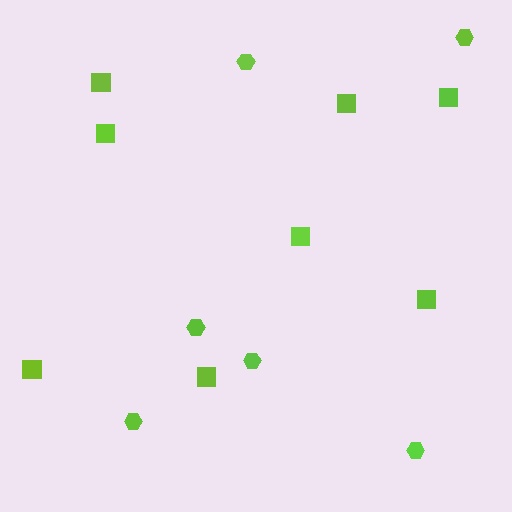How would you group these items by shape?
There are 2 groups: one group of squares (8) and one group of hexagons (6).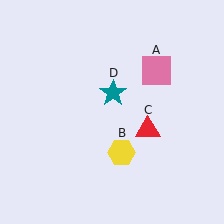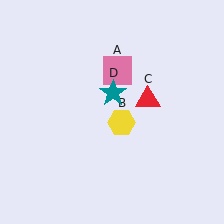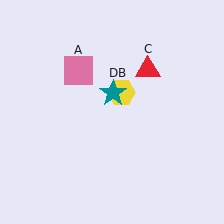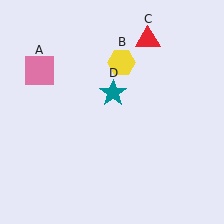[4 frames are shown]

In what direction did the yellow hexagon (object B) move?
The yellow hexagon (object B) moved up.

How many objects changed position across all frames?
3 objects changed position: pink square (object A), yellow hexagon (object B), red triangle (object C).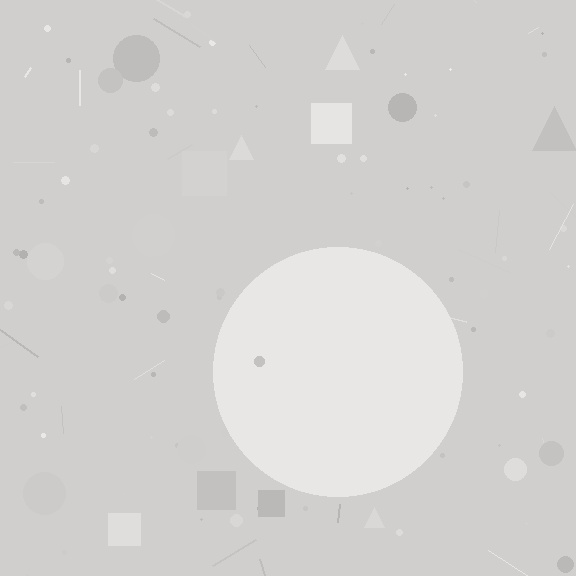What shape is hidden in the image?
A circle is hidden in the image.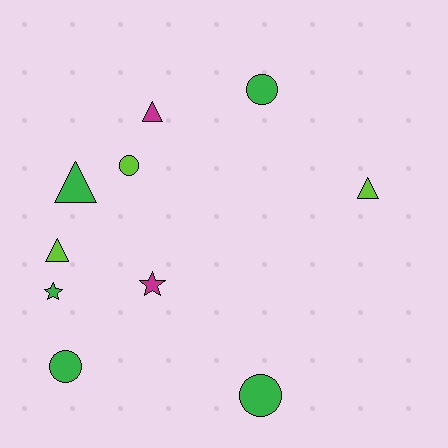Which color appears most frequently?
Green, with 5 objects.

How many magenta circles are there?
There are no magenta circles.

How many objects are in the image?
There are 10 objects.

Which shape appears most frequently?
Triangle, with 4 objects.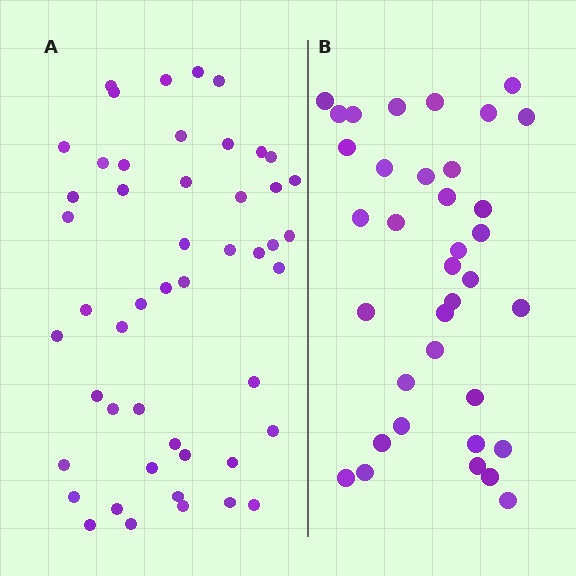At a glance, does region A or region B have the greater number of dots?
Region A (the left region) has more dots.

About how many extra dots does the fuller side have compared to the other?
Region A has approximately 15 more dots than region B.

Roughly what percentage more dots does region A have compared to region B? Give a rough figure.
About 35% more.